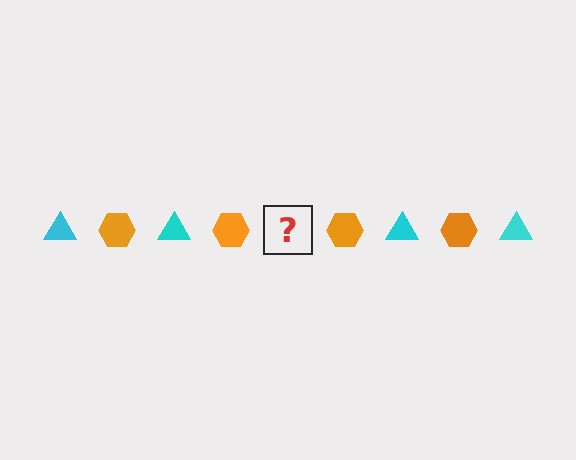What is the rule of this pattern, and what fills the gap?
The rule is that the pattern alternates between cyan triangle and orange hexagon. The gap should be filled with a cyan triangle.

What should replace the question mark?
The question mark should be replaced with a cyan triangle.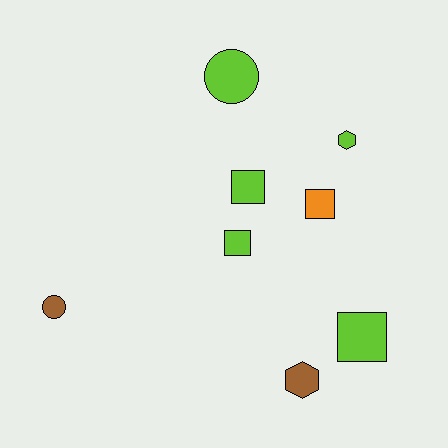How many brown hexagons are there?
There is 1 brown hexagon.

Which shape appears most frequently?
Square, with 4 objects.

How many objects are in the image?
There are 8 objects.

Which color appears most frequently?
Lime, with 5 objects.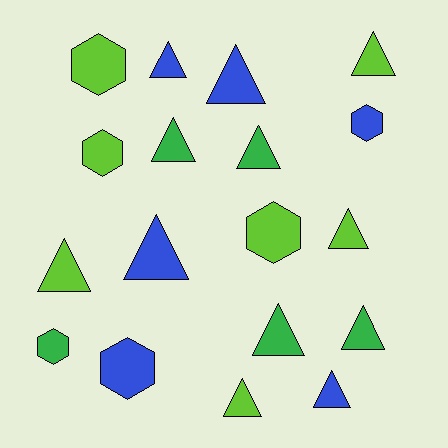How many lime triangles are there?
There are 4 lime triangles.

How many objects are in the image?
There are 18 objects.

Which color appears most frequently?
Lime, with 7 objects.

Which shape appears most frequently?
Triangle, with 12 objects.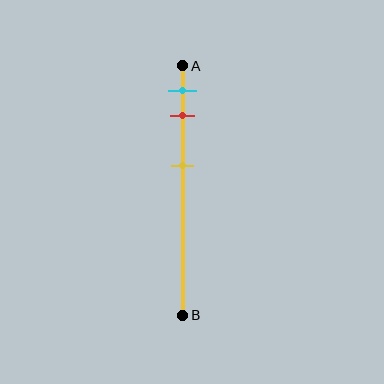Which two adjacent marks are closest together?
The cyan and red marks are the closest adjacent pair.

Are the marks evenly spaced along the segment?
No, the marks are not evenly spaced.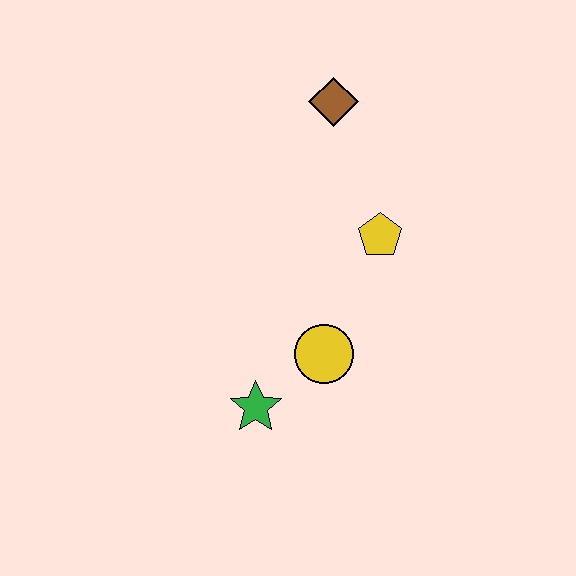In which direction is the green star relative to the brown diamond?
The green star is below the brown diamond.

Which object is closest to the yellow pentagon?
The yellow circle is closest to the yellow pentagon.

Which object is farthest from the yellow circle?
The brown diamond is farthest from the yellow circle.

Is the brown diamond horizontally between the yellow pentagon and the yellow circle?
Yes